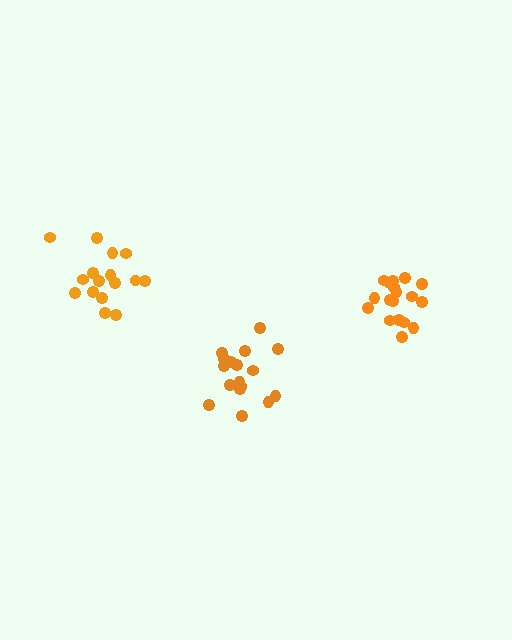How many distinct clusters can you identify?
There are 3 distinct clusters.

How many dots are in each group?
Group 1: 18 dots, Group 2: 16 dots, Group 3: 17 dots (51 total).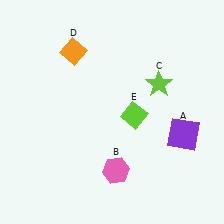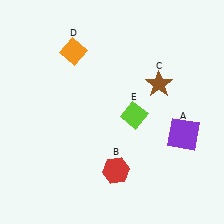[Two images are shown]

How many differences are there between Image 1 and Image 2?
There are 2 differences between the two images.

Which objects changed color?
B changed from pink to red. C changed from lime to brown.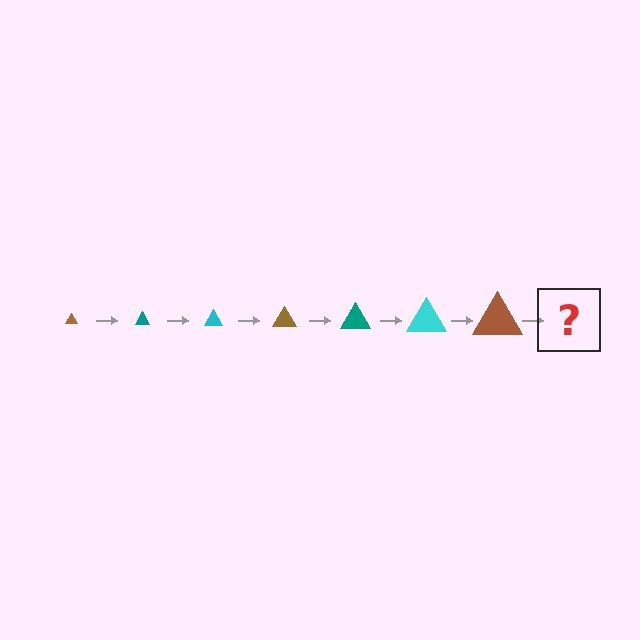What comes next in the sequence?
The next element should be a teal triangle, larger than the previous one.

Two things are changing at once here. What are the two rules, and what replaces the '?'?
The two rules are that the triangle grows larger each step and the color cycles through brown, teal, and cyan. The '?' should be a teal triangle, larger than the previous one.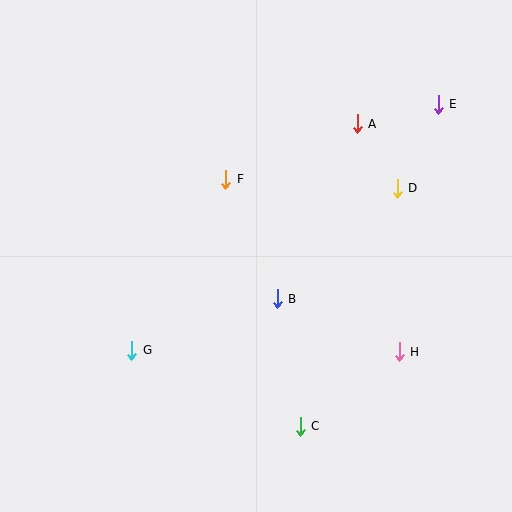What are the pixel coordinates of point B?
Point B is at (277, 299).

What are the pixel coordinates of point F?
Point F is at (226, 179).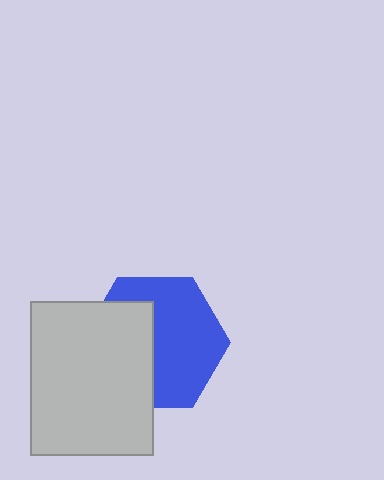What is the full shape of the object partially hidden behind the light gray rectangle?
The partially hidden object is a blue hexagon.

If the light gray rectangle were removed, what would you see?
You would see the complete blue hexagon.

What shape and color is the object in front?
The object in front is a light gray rectangle.